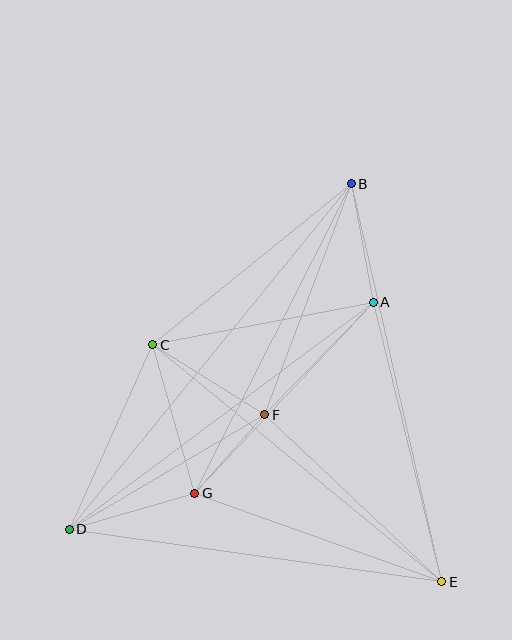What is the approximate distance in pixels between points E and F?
The distance between E and F is approximately 244 pixels.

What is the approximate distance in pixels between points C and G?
The distance between C and G is approximately 154 pixels.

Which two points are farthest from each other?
Points B and D are farthest from each other.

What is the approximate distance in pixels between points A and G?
The distance between A and G is approximately 261 pixels.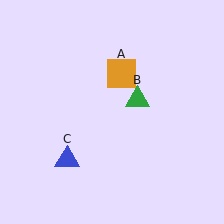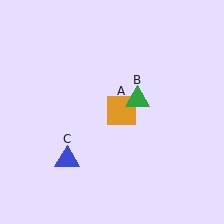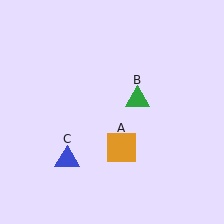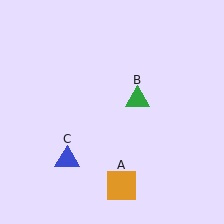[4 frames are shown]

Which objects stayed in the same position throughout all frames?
Green triangle (object B) and blue triangle (object C) remained stationary.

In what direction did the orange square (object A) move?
The orange square (object A) moved down.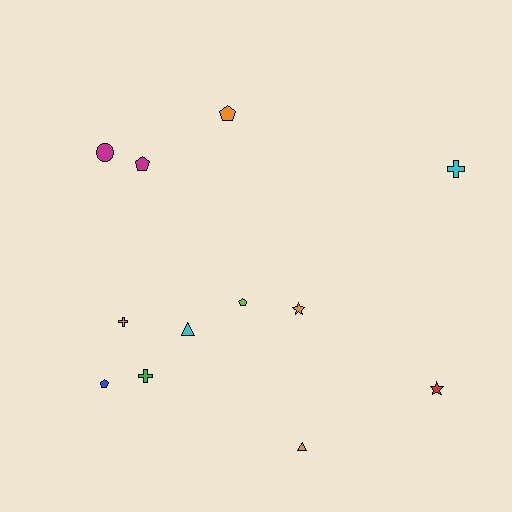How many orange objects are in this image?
There are 4 orange objects.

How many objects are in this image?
There are 12 objects.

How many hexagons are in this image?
There are no hexagons.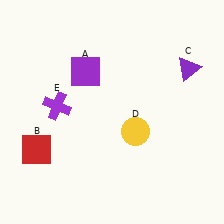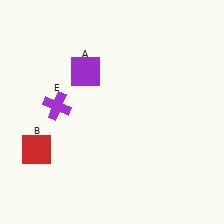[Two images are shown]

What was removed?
The purple triangle (C), the yellow circle (D) were removed in Image 2.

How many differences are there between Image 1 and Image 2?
There are 2 differences between the two images.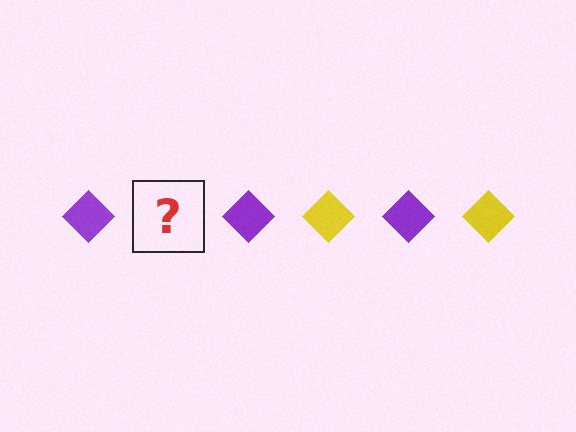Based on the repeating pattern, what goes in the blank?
The blank should be a yellow diamond.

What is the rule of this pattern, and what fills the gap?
The rule is that the pattern cycles through purple, yellow diamonds. The gap should be filled with a yellow diamond.